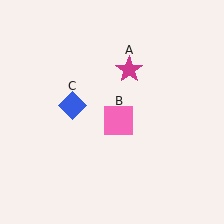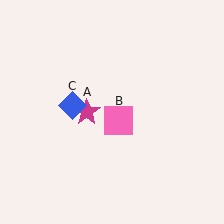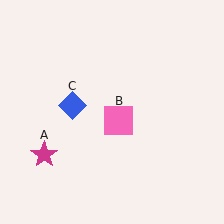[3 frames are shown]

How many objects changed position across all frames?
1 object changed position: magenta star (object A).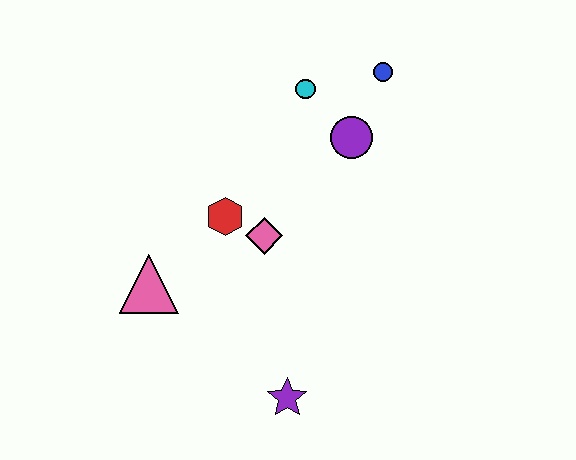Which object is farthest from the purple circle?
The purple star is farthest from the purple circle.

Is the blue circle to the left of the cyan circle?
No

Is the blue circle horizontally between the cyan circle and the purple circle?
No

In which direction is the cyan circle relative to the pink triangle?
The cyan circle is above the pink triangle.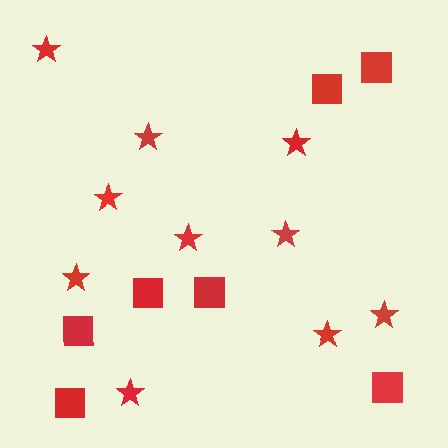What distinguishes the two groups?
There are 2 groups: one group of squares (7) and one group of stars (10).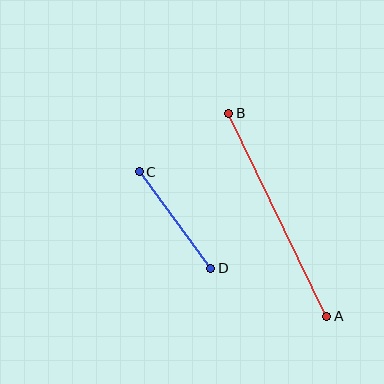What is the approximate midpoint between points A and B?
The midpoint is at approximately (278, 215) pixels.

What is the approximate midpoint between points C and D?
The midpoint is at approximately (175, 220) pixels.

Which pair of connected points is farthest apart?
Points A and B are farthest apart.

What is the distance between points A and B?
The distance is approximately 225 pixels.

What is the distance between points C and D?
The distance is approximately 120 pixels.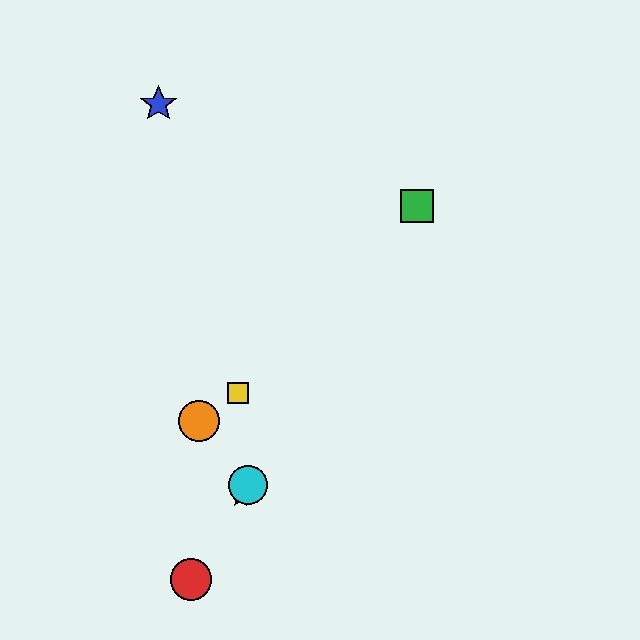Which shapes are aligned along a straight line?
The red circle, the green square, the purple star, the cyan circle are aligned along a straight line.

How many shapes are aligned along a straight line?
4 shapes (the red circle, the green square, the purple star, the cyan circle) are aligned along a straight line.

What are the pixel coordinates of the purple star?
The purple star is at (241, 497).